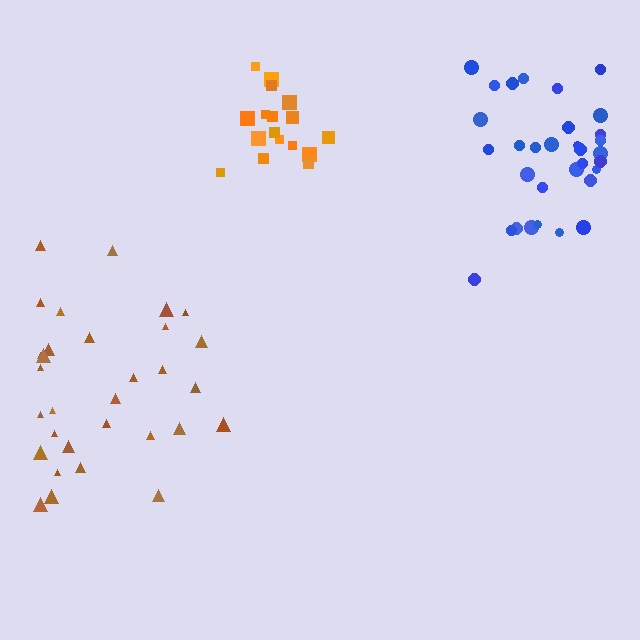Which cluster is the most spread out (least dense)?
Brown.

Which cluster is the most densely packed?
Orange.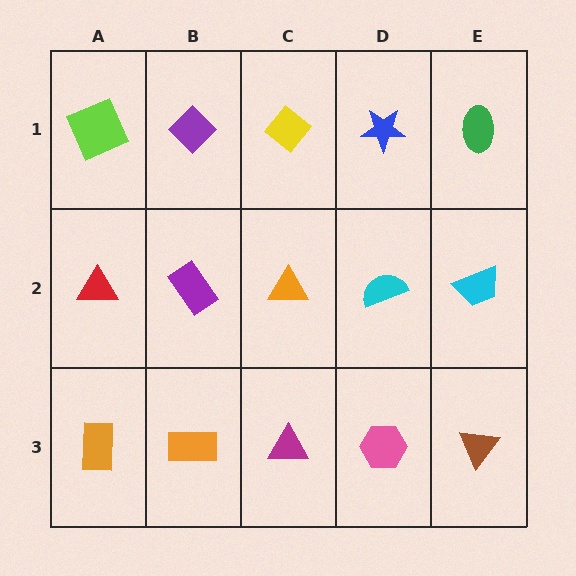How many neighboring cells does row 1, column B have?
3.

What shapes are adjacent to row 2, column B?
A purple diamond (row 1, column B), an orange rectangle (row 3, column B), a red triangle (row 2, column A), an orange triangle (row 2, column C).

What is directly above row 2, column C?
A yellow diamond.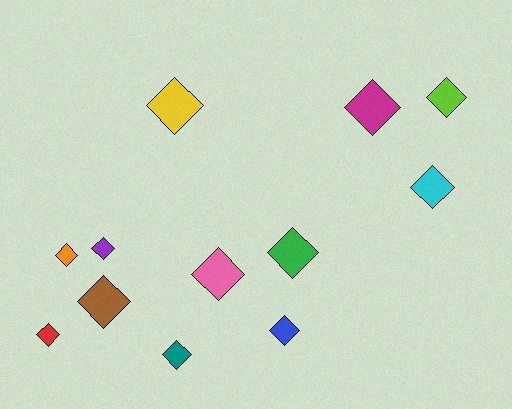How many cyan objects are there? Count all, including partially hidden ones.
There is 1 cyan object.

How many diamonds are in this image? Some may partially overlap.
There are 12 diamonds.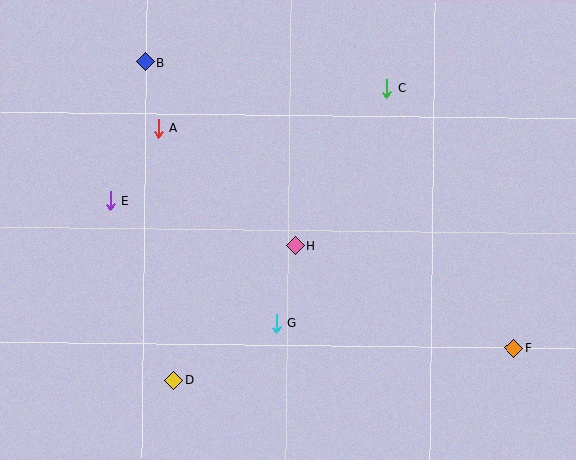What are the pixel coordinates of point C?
Point C is at (386, 89).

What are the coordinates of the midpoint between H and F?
The midpoint between H and F is at (404, 297).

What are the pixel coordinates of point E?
Point E is at (110, 201).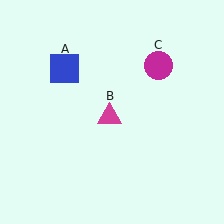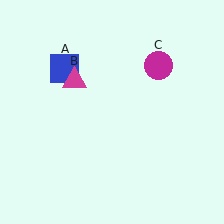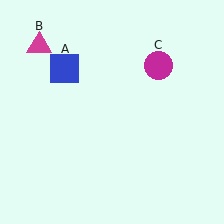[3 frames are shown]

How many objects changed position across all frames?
1 object changed position: magenta triangle (object B).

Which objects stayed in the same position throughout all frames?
Blue square (object A) and magenta circle (object C) remained stationary.